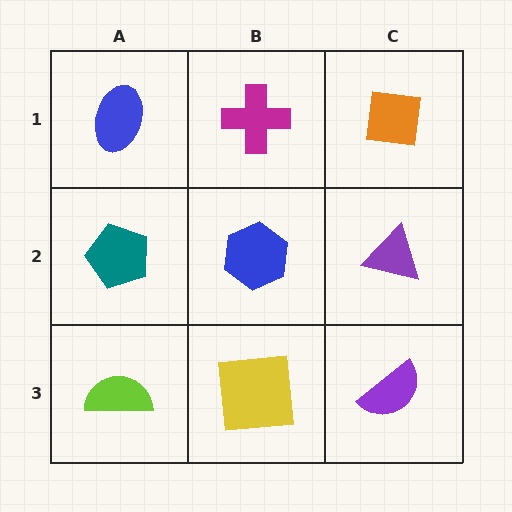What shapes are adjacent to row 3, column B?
A blue hexagon (row 2, column B), a lime semicircle (row 3, column A), a purple semicircle (row 3, column C).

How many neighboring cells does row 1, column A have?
2.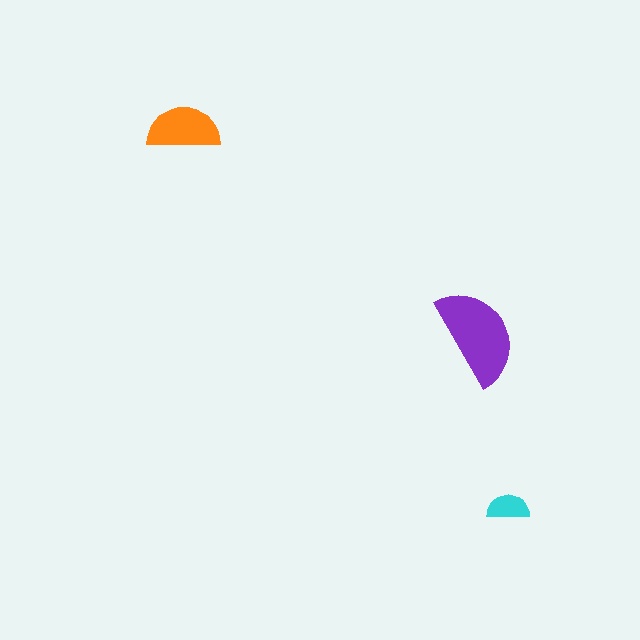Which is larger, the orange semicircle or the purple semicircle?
The purple one.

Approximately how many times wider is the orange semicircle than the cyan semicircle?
About 1.5 times wider.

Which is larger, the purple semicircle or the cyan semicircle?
The purple one.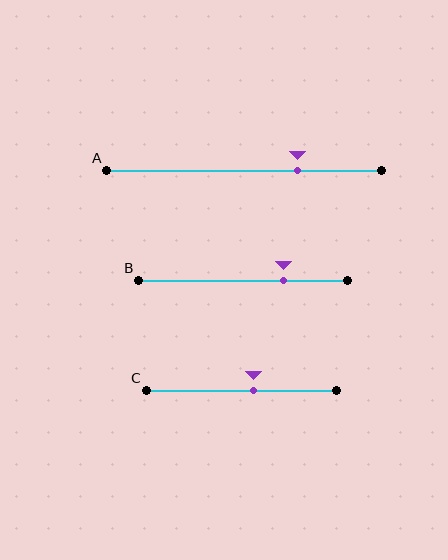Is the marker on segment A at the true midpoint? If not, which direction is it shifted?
No, the marker on segment A is shifted to the right by about 19% of the segment length.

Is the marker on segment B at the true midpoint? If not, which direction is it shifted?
No, the marker on segment B is shifted to the right by about 20% of the segment length.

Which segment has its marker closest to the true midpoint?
Segment C has its marker closest to the true midpoint.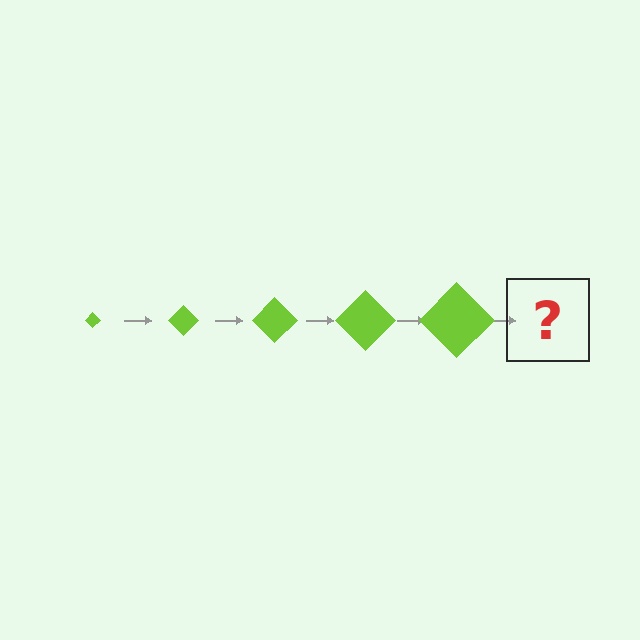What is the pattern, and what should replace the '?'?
The pattern is that the diamond gets progressively larger each step. The '?' should be a lime diamond, larger than the previous one.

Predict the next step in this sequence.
The next step is a lime diamond, larger than the previous one.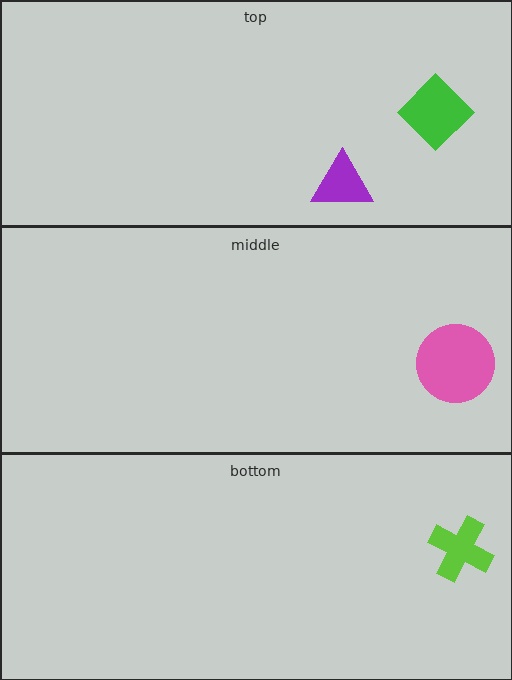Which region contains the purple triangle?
The top region.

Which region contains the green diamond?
The top region.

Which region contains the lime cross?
The bottom region.